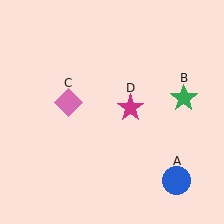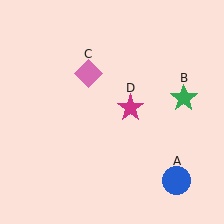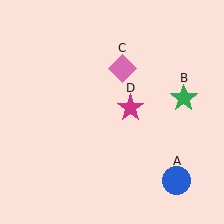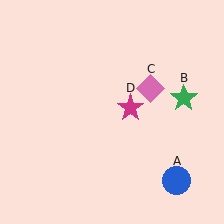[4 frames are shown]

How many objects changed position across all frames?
1 object changed position: pink diamond (object C).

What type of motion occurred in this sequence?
The pink diamond (object C) rotated clockwise around the center of the scene.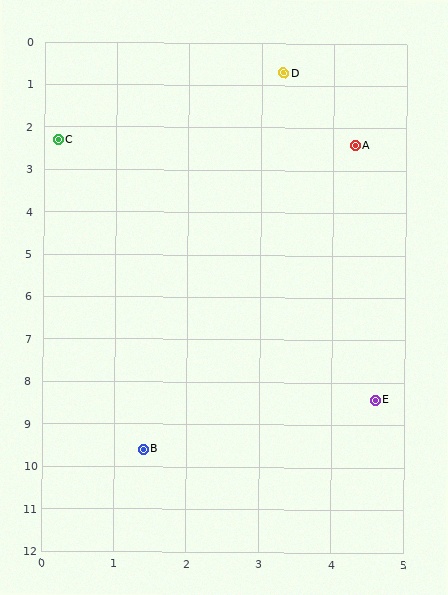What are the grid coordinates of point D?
Point D is at approximately (3.3, 0.7).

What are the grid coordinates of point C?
Point C is at approximately (0.2, 2.3).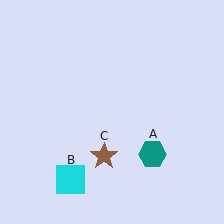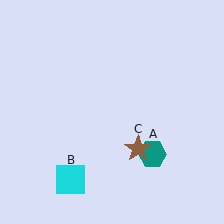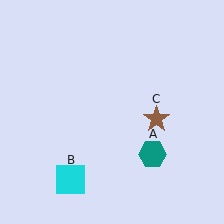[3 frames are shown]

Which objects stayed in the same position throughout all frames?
Teal hexagon (object A) and cyan square (object B) remained stationary.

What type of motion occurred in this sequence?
The brown star (object C) rotated counterclockwise around the center of the scene.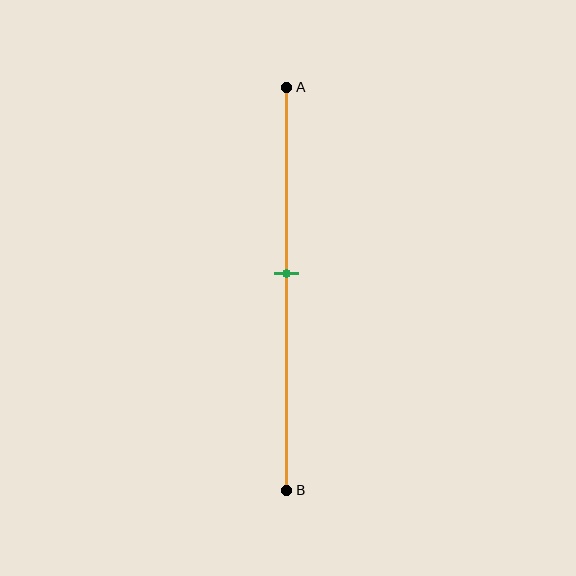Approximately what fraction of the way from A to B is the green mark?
The green mark is approximately 45% of the way from A to B.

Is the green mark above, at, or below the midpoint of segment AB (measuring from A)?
The green mark is above the midpoint of segment AB.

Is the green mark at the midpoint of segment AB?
No, the mark is at about 45% from A, not at the 50% midpoint.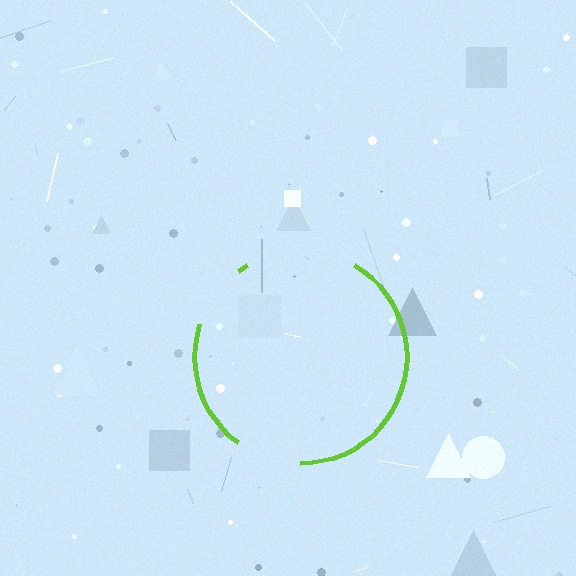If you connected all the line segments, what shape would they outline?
They would outline a circle.